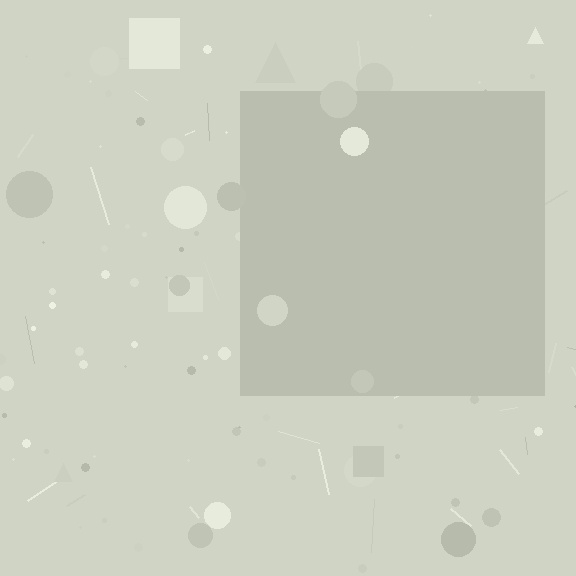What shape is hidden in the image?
A square is hidden in the image.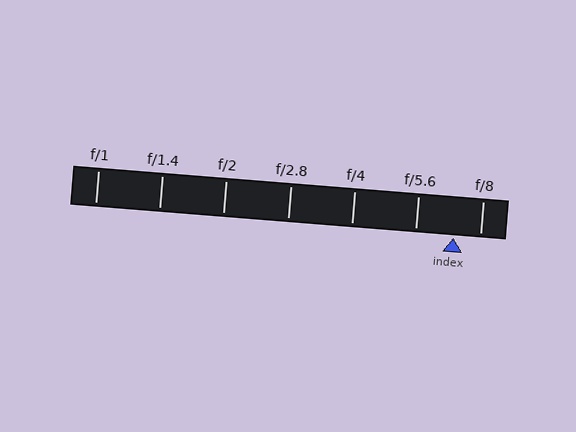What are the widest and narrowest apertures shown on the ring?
The widest aperture shown is f/1 and the narrowest is f/8.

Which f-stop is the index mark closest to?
The index mark is closest to f/8.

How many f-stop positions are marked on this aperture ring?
There are 7 f-stop positions marked.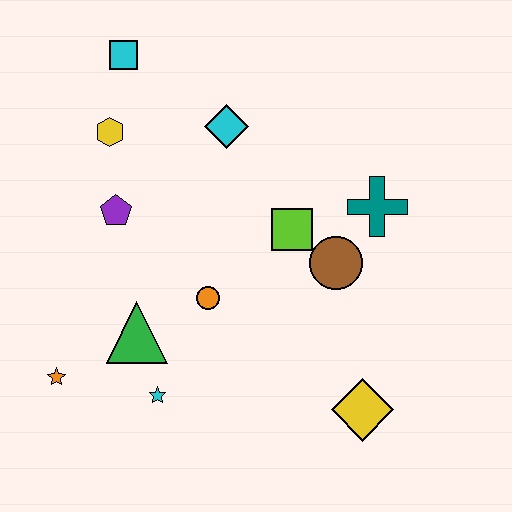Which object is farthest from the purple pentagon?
The yellow diamond is farthest from the purple pentagon.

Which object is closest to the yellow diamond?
The brown circle is closest to the yellow diamond.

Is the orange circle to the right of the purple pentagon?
Yes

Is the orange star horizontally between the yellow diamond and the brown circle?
No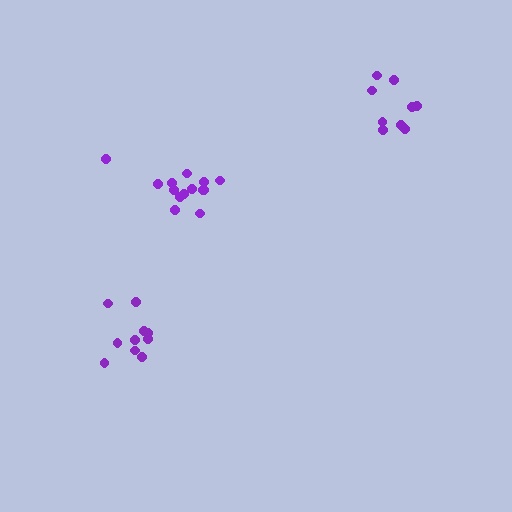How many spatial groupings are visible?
There are 3 spatial groupings.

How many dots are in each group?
Group 1: 14 dots, Group 2: 10 dots, Group 3: 9 dots (33 total).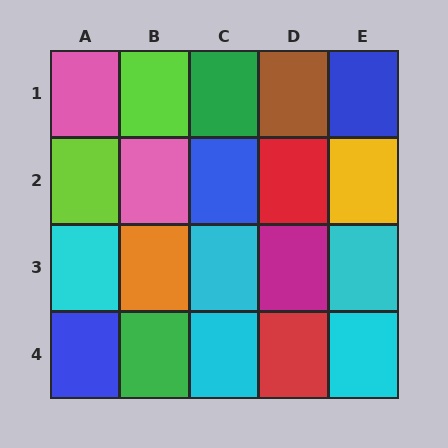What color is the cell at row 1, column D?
Brown.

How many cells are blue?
3 cells are blue.